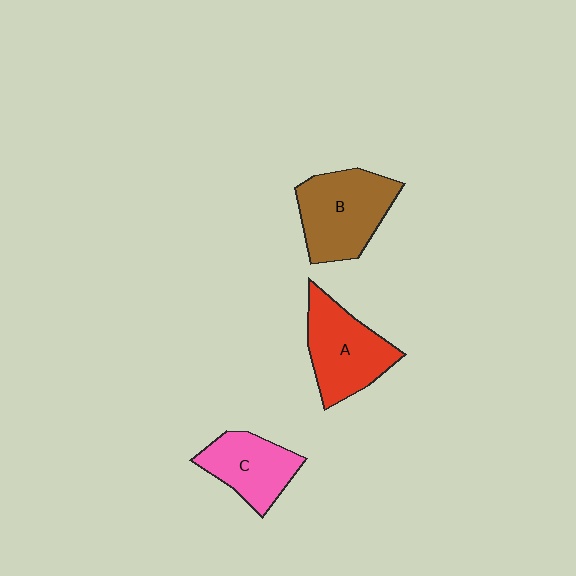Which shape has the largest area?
Shape B (brown).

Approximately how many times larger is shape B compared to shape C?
Approximately 1.4 times.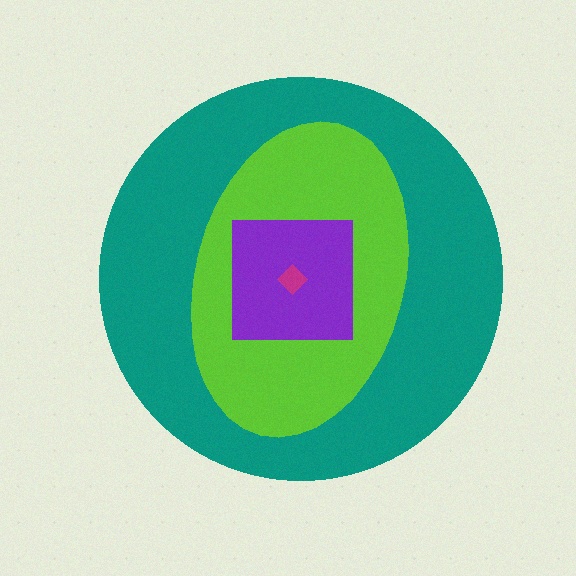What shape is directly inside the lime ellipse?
The purple square.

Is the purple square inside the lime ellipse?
Yes.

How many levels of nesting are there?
4.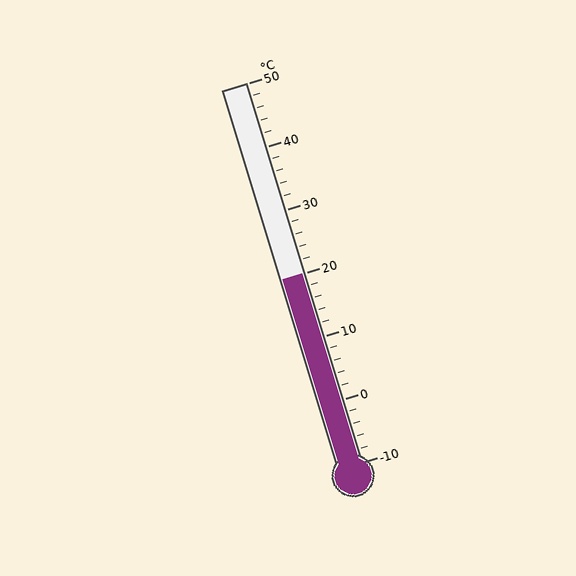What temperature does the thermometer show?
The thermometer shows approximately 20°C.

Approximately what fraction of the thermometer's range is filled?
The thermometer is filled to approximately 50% of its range.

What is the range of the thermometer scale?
The thermometer scale ranges from -10°C to 50°C.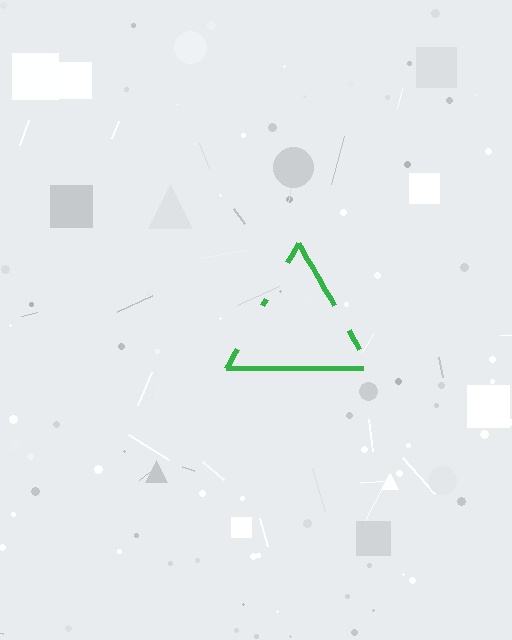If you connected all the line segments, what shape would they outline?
They would outline a triangle.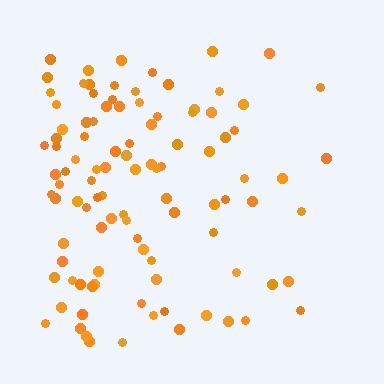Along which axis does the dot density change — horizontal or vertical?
Horizontal.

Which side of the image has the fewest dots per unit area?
The right.